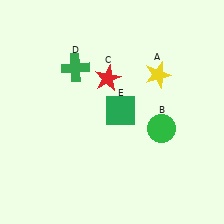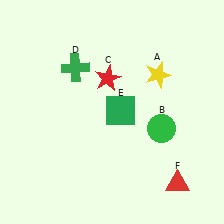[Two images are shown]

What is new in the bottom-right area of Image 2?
A red triangle (F) was added in the bottom-right area of Image 2.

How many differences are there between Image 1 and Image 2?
There is 1 difference between the two images.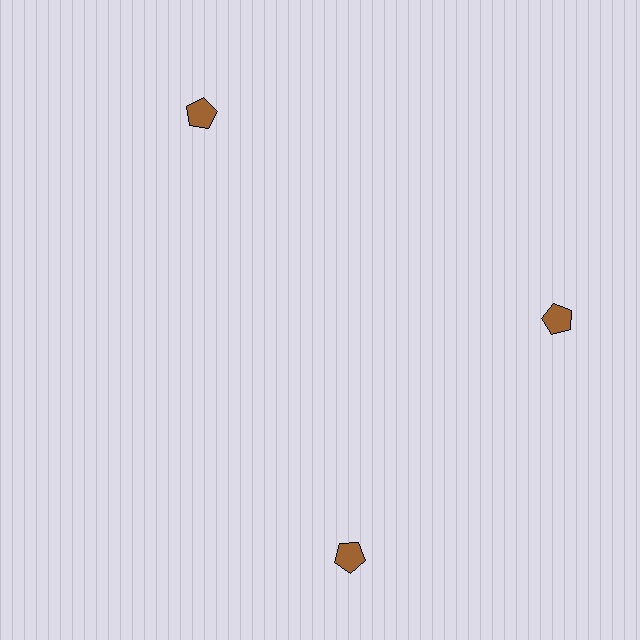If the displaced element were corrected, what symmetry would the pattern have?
It would have 3-fold rotational symmetry — the pattern would map onto itself every 120 degrees.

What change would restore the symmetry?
The symmetry would be restored by rotating it back into even spacing with its neighbors so that all 3 pentagons sit at equal angles and equal distance from the center.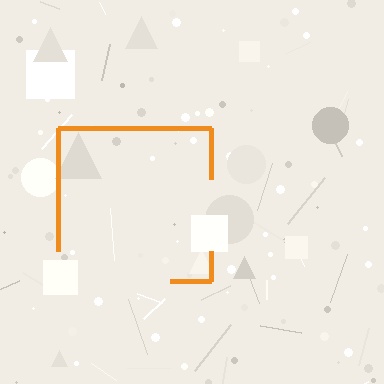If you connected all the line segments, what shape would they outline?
They would outline a square.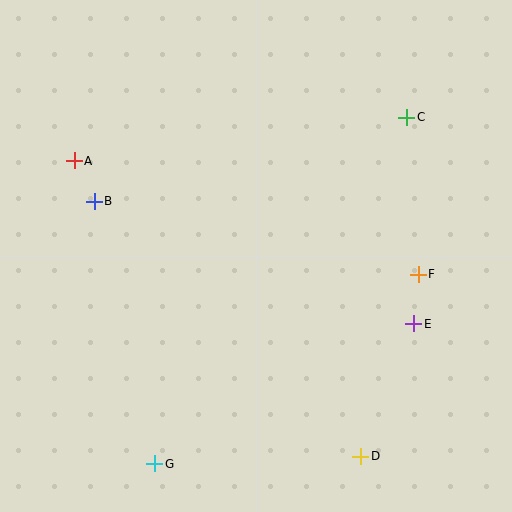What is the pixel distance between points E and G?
The distance between E and G is 294 pixels.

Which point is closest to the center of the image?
Point F at (418, 274) is closest to the center.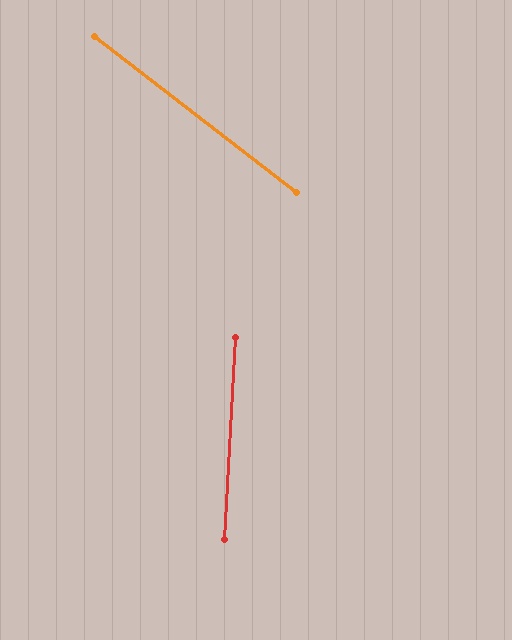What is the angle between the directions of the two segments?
Approximately 55 degrees.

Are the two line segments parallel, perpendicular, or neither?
Neither parallel nor perpendicular — they differ by about 55°.